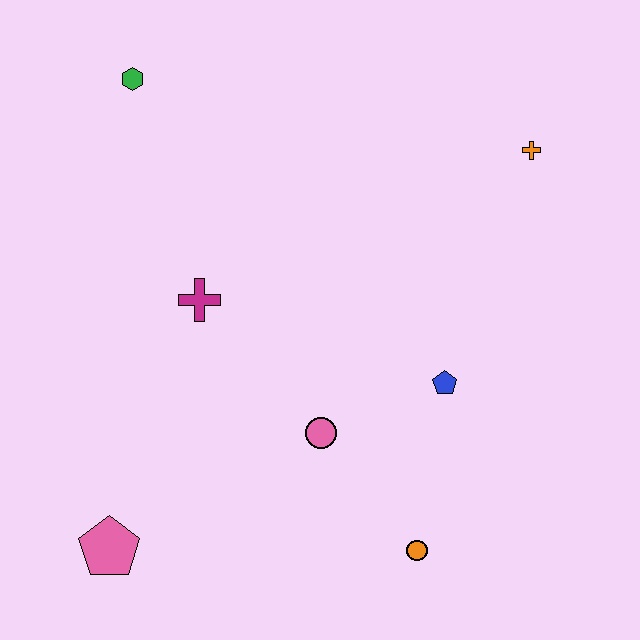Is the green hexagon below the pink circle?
No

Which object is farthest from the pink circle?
The green hexagon is farthest from the pink circle.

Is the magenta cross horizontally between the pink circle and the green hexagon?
Yes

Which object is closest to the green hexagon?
The magenta cross is closest to the green hexagon.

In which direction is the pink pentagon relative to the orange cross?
The pink pentagon is to the left of the orange cross.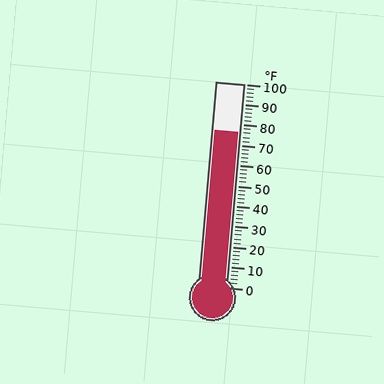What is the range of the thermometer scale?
The thermometer scale ranges from 0°F to 100°F.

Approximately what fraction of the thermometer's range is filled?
The thermometer is filled to approximately 75% of its range.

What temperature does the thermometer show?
The thermometer shows approximately 76°F.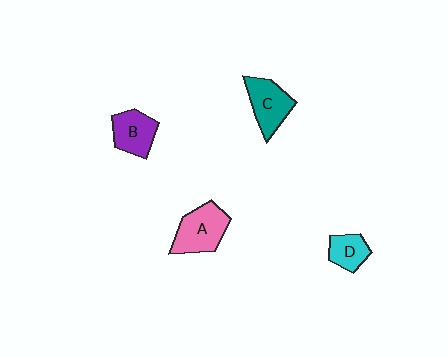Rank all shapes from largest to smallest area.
From largest to smallest: A (pink), C (teal), B (purple), D (cyan).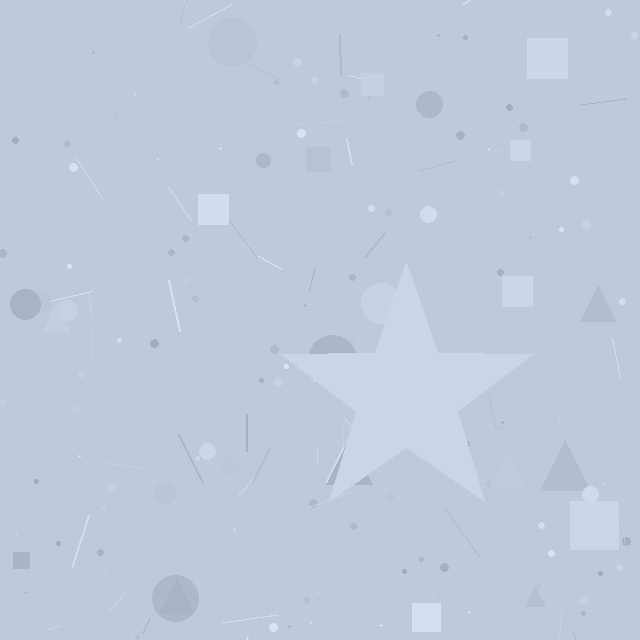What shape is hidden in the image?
A star is hidden in the image.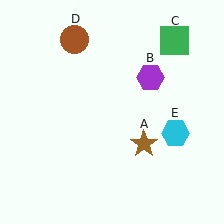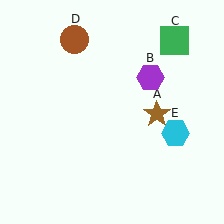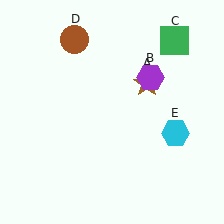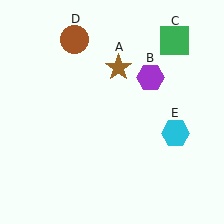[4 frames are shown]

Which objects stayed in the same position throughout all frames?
Purple hexagon (object B) and green square (object C) and brown circle (object D) and cyan hexagon (object E) remained stationary.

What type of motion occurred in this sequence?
The brown star (object A) rotated counterclockwise around the center of the scene.